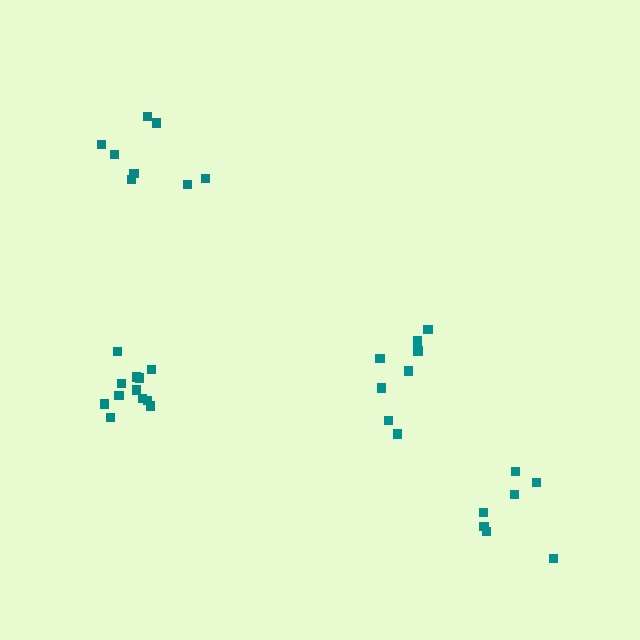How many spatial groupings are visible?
There are 4 spatial groupings.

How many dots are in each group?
Group 1: 12 dots, Group 2: 8 dots, Group 3: 8 dots, Group 4: 7 dots (35 total).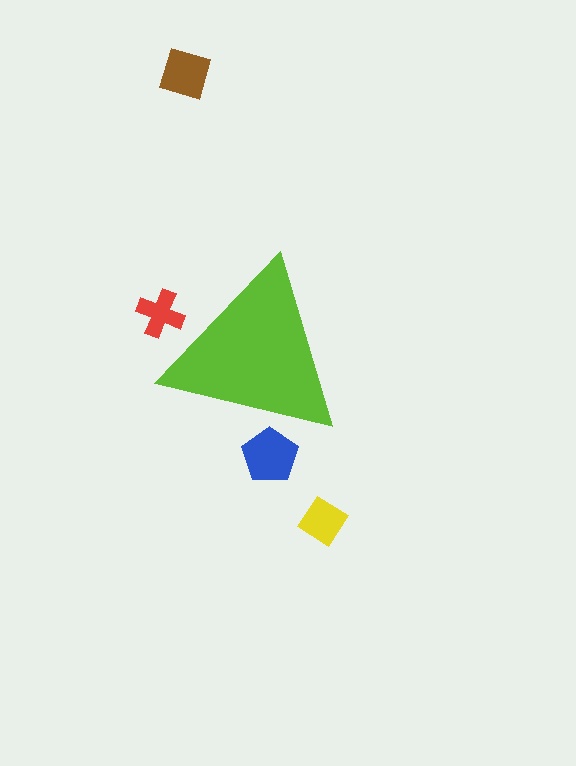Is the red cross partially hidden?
Yes, the red cross is partially hidden behind the lime triangle.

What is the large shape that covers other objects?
A lime triangle.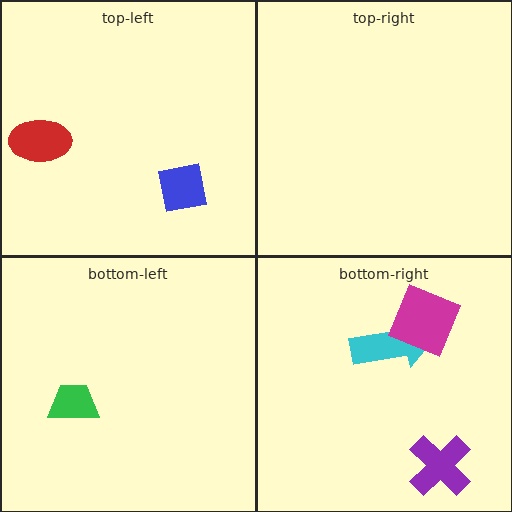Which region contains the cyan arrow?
The bottom-right region.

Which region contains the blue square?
The top-left region.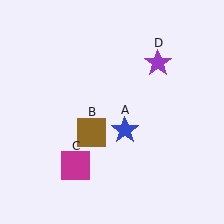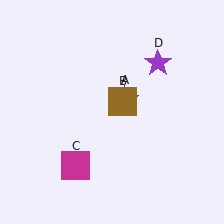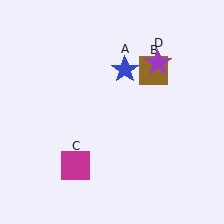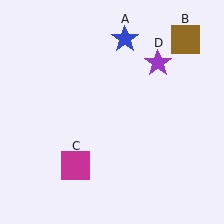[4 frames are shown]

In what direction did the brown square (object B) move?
The brown square (object B) moved up and to the right.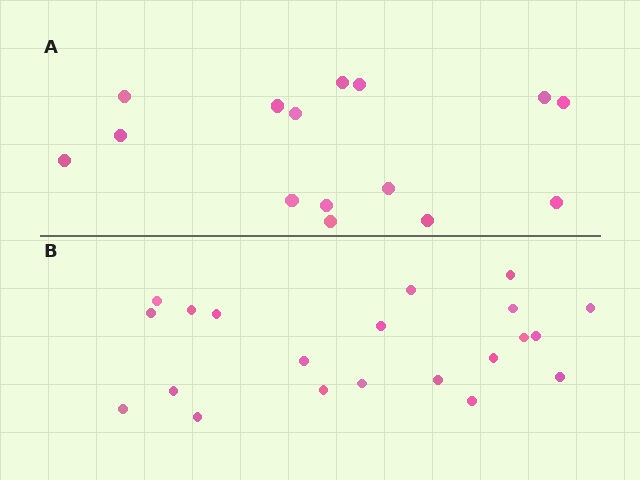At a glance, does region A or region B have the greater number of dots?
Region B (the bottom region) has more dots.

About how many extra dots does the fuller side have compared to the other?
Region B has about 6 more dots than region A.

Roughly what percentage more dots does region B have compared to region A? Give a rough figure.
About 40% more.